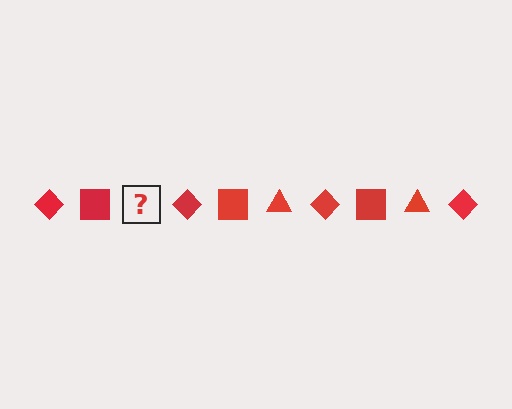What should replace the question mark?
The question mark should be replaced with a red triangle.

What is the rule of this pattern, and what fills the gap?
The rule is that the pattern cycles through diamond, square, triangle shapes in red. The gap should be filled with a red triangle.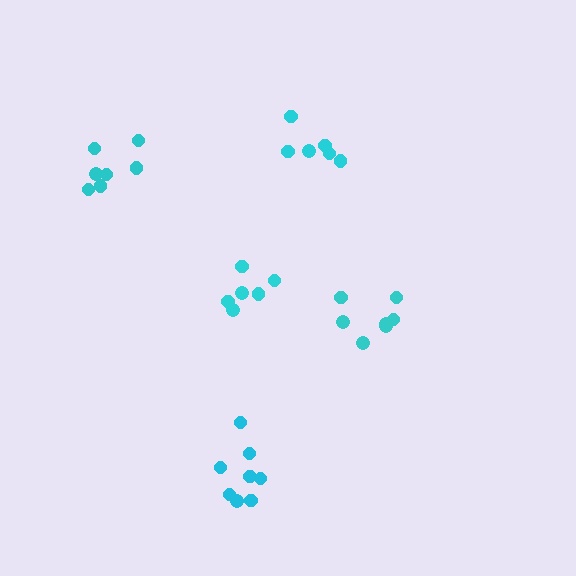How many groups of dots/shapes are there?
There are 5 groups.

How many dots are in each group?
Group 1: 7 dots, Group 2: 8 dots, Group 3: 6 dots, Group 4: 6 dots, Group 5: 7 dots (34 total).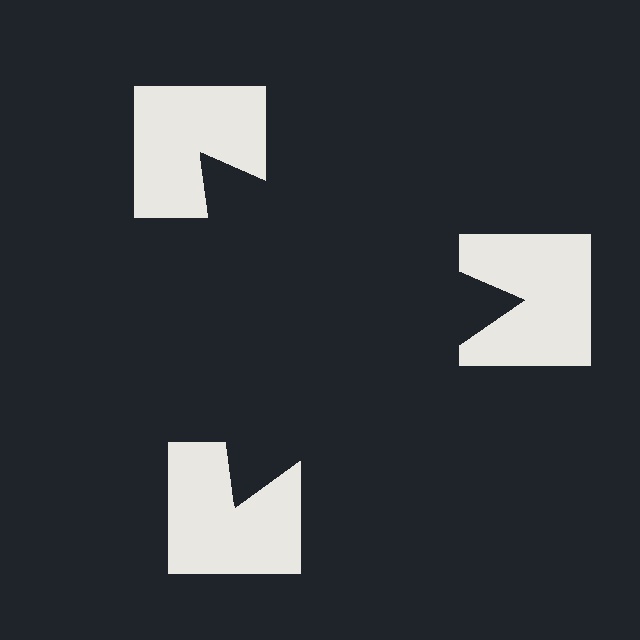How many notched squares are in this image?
There are 3 — one at each vertex of the illusory triangle.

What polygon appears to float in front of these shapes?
An illusory triangle — its edges are inferred from the aligned wedge cuts in the notched squares, not physically drawn.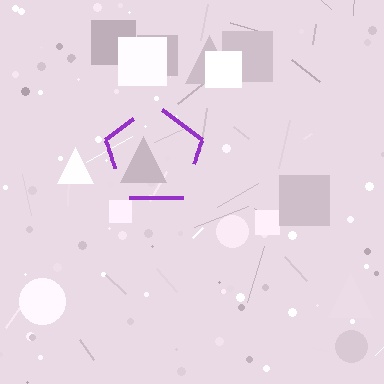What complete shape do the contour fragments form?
The contour fragments form a pentagon.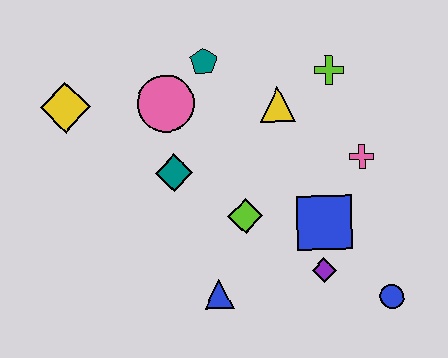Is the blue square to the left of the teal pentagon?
No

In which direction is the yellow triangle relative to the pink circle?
The yellow triangle is to the right of the pink circle.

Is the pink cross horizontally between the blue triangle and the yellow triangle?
No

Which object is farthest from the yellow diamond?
The blue circle is farthest from the yellow diamond.